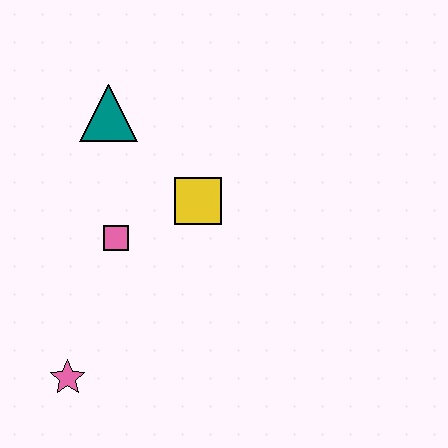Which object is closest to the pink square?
The yellow square is closest to the pink square.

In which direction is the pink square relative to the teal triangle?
The pink square is below the teal triangle.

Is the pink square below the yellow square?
Yes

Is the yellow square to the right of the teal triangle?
Yes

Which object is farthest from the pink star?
The teal triangle is farthest from the pink star.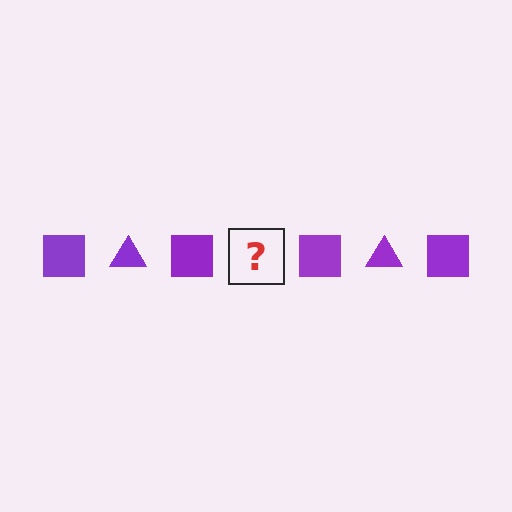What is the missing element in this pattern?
The missing element is a purple triangle.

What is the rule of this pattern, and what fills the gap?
The rule is that the pattern cycles through square, triangle shapes in purple. The gap should be filled with a purple triangle.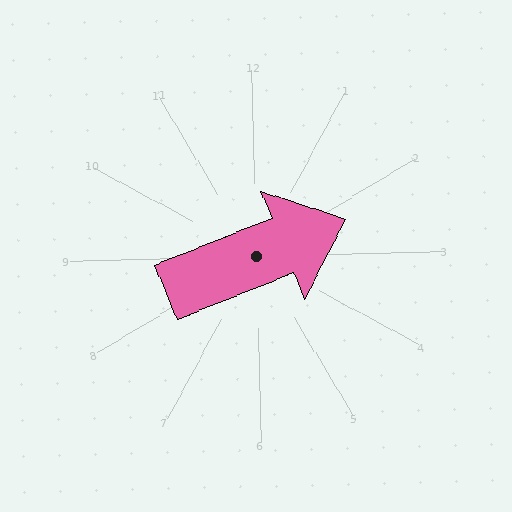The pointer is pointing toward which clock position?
Roughly 2 o'clock.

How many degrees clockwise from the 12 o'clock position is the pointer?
Approximately 69 degrees.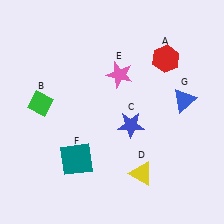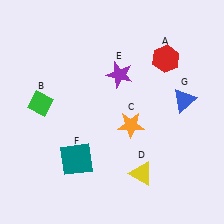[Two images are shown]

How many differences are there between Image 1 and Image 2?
There are 2 differences between the two images.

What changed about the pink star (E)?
In Image 1, E is pink. In Image 2, it changed to purple.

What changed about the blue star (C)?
In Image 1, C is blue. In Image 2, it changed to orange.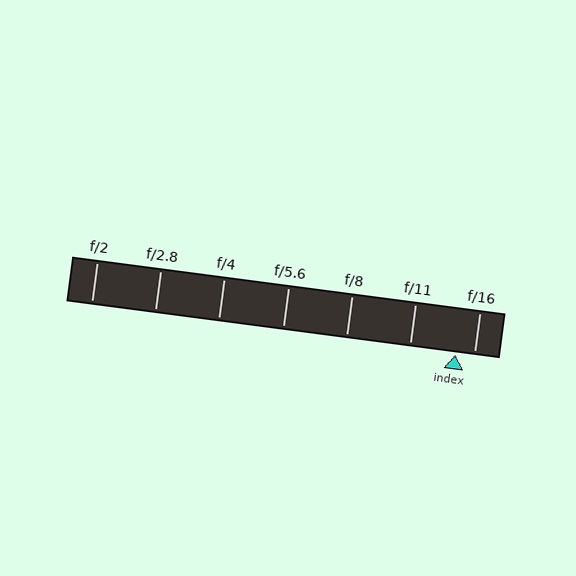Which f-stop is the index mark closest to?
The index mark is closest to f/16.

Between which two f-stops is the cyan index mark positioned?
The index mark is between f/11 and f/16.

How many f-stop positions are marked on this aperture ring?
There are 7 f-stop positions marked.